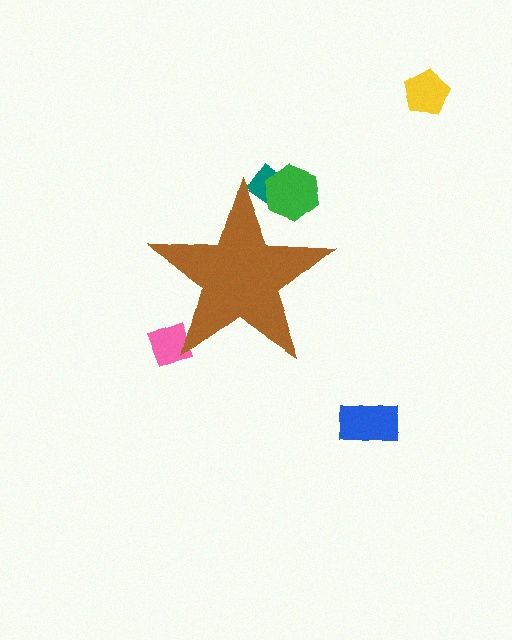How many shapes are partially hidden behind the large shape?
3 shapes are partially hidden.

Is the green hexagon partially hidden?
Yes, the green hexagon is partially hidden behind the brown star.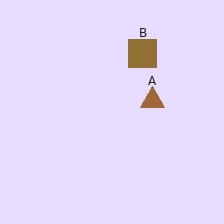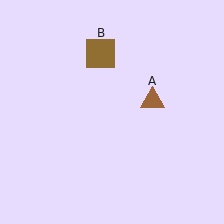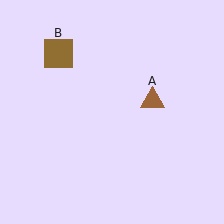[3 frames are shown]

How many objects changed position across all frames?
1 object changed position: brown square (object B).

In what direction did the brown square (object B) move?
The brown square (object B) moved left.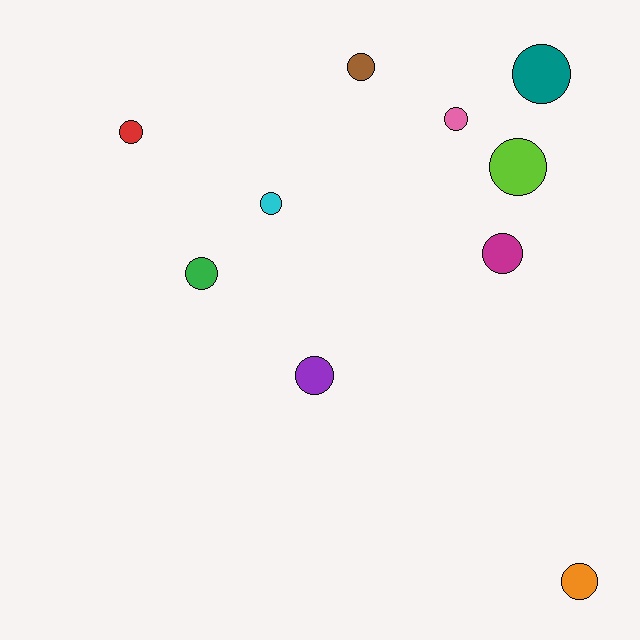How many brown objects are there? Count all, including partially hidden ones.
There is 1 brown object.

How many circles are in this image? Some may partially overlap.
There are 10 circles.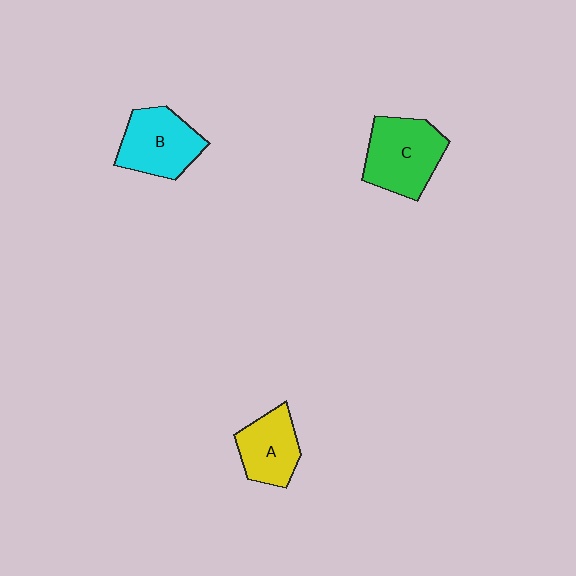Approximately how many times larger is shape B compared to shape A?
Approximately 1.2 times.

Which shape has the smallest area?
Shape A (yellow).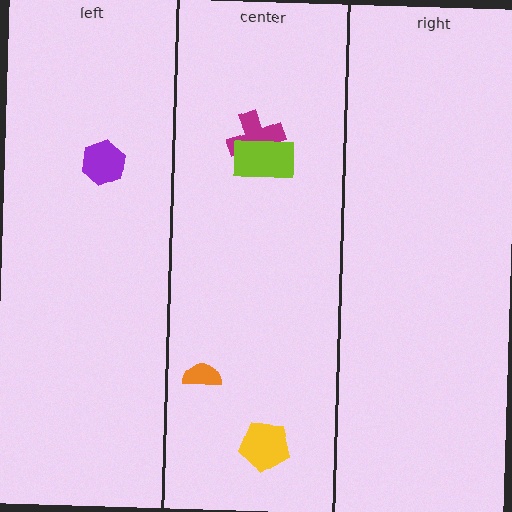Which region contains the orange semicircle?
The center region.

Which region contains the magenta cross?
The center region.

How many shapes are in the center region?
4.